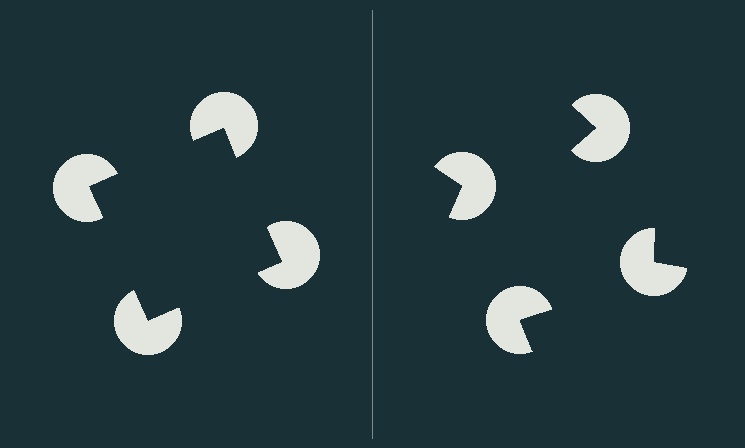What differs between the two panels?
The pac-man discs are positioned identically on both sides; only the wedge orientations differ. On the left they align to a square; on the right they are misaligned.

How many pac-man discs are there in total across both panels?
8 — 4 on each side.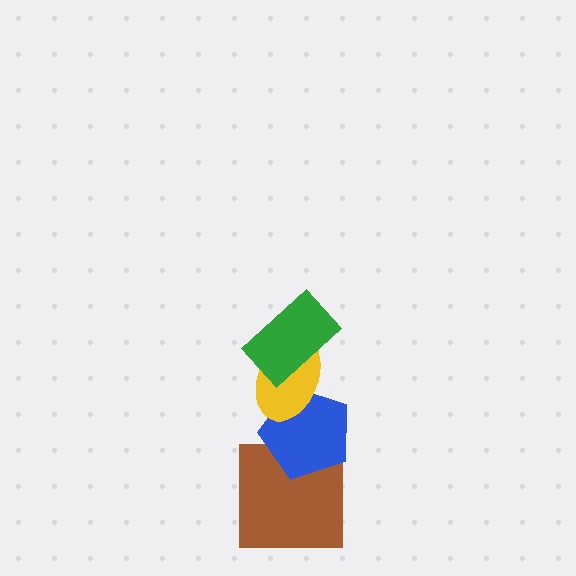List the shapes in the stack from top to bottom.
From top to bottom: the green rectangle, the yellow ellipse, the blue pentagon, the brown square.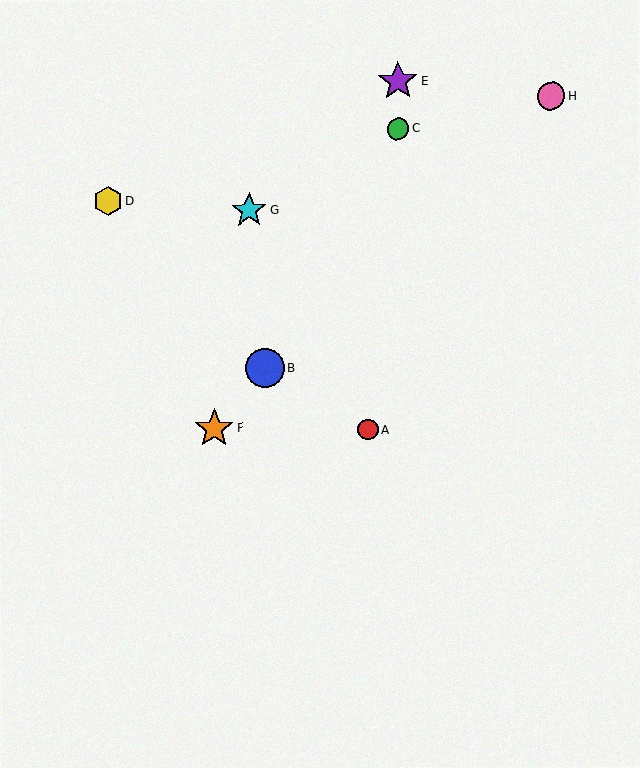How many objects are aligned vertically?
2 objects (C, E) are aligned vertically.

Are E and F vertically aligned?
No, E is at x≈398 and F is at x≈214.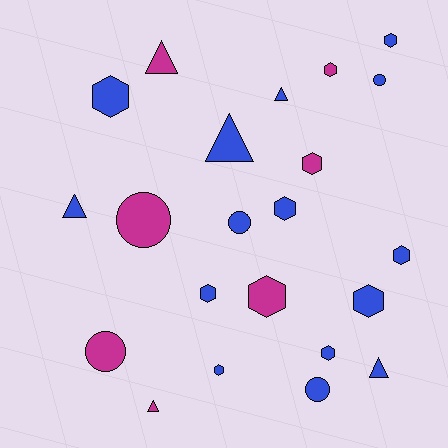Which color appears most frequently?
Blue, with 15 objects.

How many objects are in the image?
There are 22 objects.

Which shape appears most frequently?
Hexagon, with 11 objects.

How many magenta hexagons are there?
There are 3 magenta hexagons.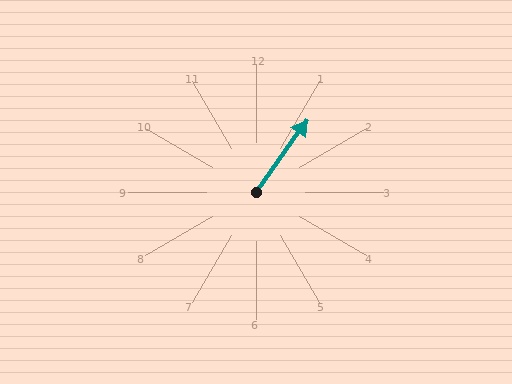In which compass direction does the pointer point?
Northeast.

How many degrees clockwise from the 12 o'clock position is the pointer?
Approximately 35 degrees.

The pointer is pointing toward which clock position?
Roughly 1 o'clock.